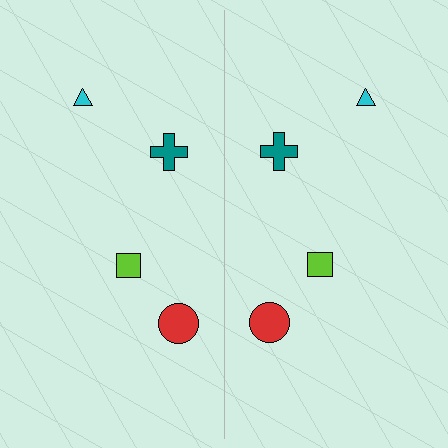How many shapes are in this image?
There are 8 shapes in this image.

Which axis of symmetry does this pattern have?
The pattern has a vertical axis of symmetry running through the center of the image.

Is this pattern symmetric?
Yes, this pattern has bilateral (reflection) symmetry.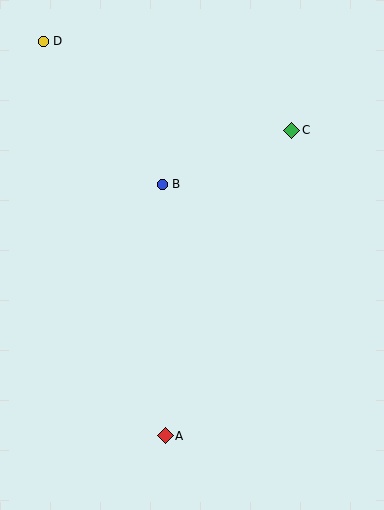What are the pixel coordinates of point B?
Point B is at (162, 184).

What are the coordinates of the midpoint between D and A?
The midpoint between D and A is at (104, 239).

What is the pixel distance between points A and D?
The distance between A and D is 413 pixels.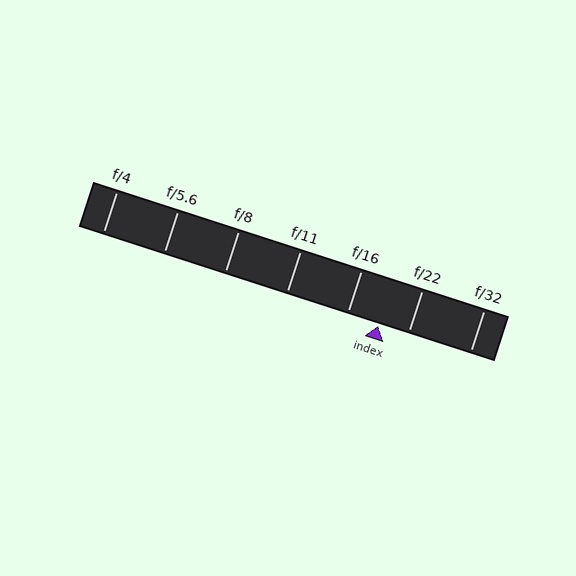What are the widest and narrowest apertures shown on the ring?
The widest aperture shown is f/4 and the narrowest is f/32.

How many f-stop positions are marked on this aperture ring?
There are 7 f-stop positions marked.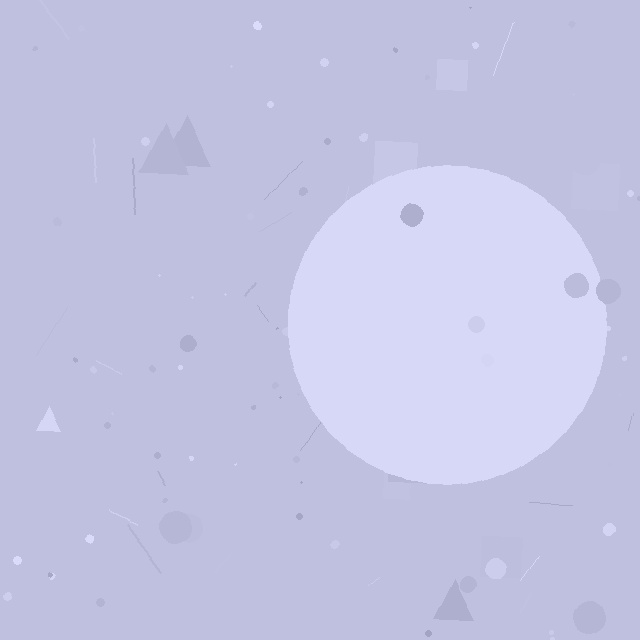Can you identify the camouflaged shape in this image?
The camouflaged shape is a circle.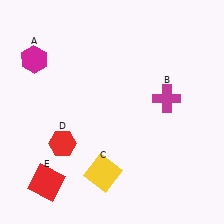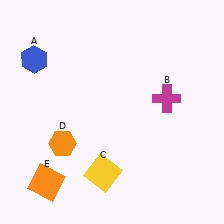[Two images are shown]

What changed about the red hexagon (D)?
In Image 1, D is red. In Image 2, it changed to orange.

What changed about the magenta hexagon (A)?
In Image 1, A is magenta. In Image 2, it changed to blue.